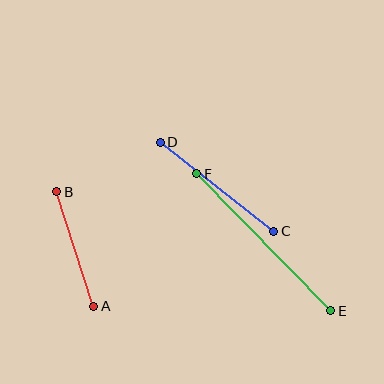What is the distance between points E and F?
The distance is approximately 192 pixels.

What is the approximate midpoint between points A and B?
The midpoint is at approximately (75, 249) pixels.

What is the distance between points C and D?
The distance is approximately 144 pixels.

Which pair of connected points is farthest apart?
Points E and F are farthest apart.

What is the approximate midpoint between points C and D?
The midpoint is at approximately (217, 187) pixels.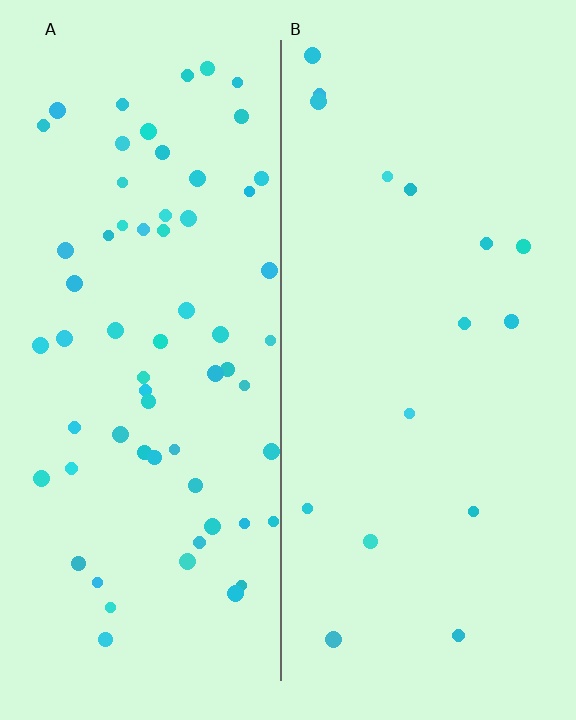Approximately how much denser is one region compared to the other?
Approximately 4.0× — region A over region B.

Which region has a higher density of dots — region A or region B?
A (the left).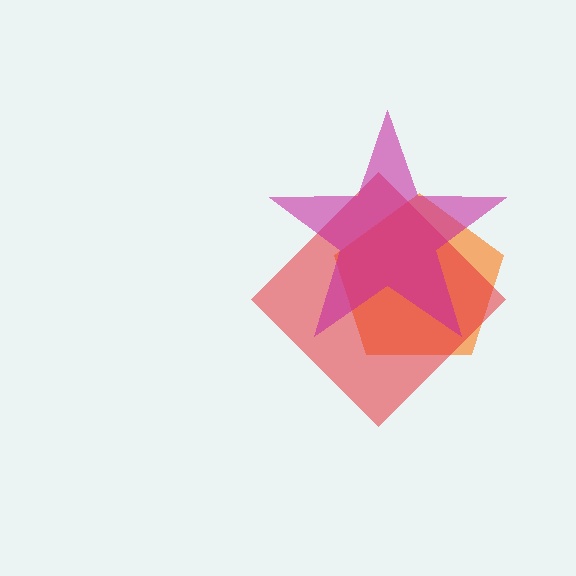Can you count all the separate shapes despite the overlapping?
Yes, there are 3 separate shapes.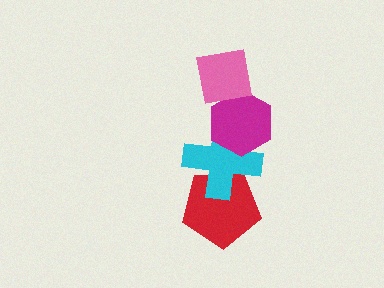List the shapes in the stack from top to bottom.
From top to bottom: the pink square, the magenta hexagon, the cyan cross, the red pentagon.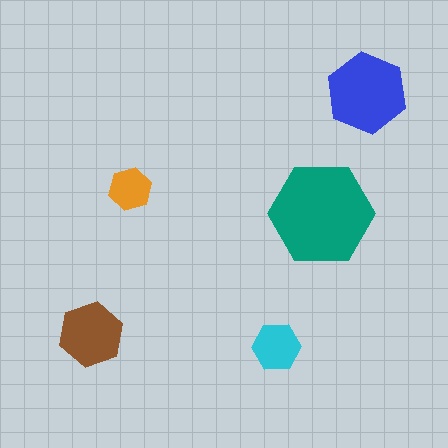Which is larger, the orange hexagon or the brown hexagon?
The brown one.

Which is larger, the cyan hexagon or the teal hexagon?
The teal one.